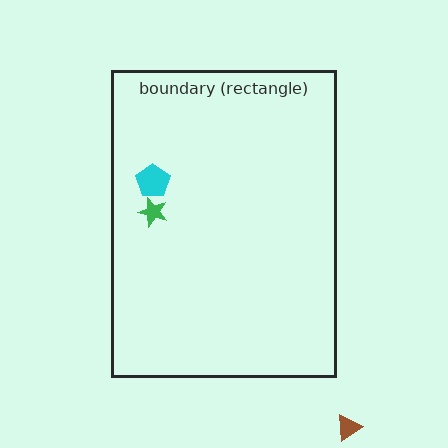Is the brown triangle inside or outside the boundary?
Outside.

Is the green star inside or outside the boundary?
Inside.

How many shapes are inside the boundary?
2 inside, 1 outside.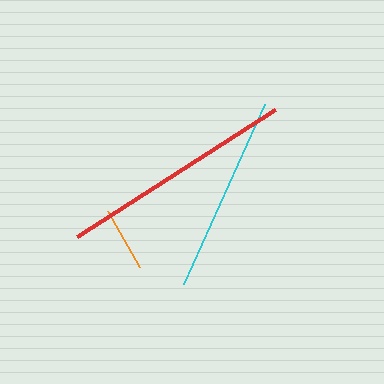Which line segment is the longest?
The red line is the longest at approximately 235 pixels.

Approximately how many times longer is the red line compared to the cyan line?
The red line is approximately 1.2 times the length of the cyan line.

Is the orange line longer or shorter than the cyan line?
The cyan line is longer than the orange line.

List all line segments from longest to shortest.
From longest to shortest: red, cyan, orange.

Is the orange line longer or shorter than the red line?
The red line is longer than the orange line.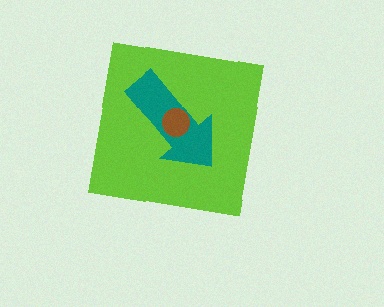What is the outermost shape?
The lime square.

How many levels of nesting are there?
3.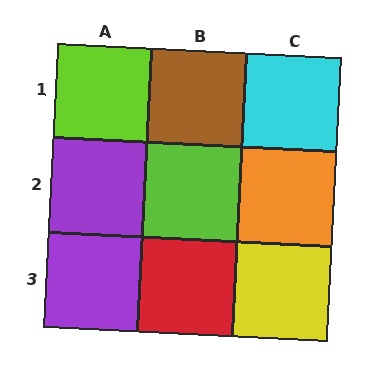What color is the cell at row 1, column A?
Lime.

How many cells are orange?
1 cell is orange.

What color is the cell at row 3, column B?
Red.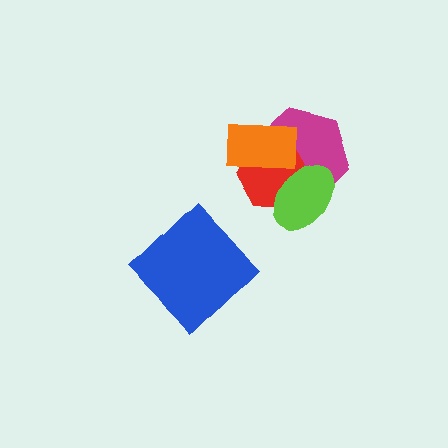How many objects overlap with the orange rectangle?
2 objects overlap with the orange rectangle.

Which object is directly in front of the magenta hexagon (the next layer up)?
The red hexagon is directly in front of the magenta hexagon.